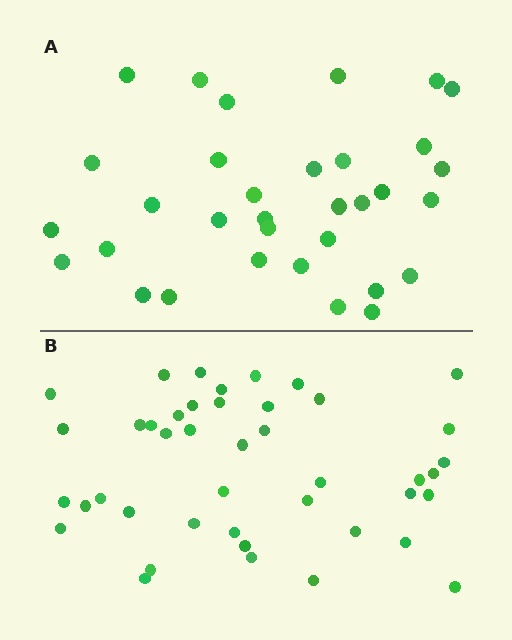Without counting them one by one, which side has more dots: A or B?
Region B (the bottom region) has more dots.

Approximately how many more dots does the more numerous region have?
Region B has roughly 10 or so more dots than region A.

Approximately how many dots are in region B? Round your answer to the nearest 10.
About 40 dots. (The exact count is 43, which rounds to 40.)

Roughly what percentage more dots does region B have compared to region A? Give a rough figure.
About 30% more.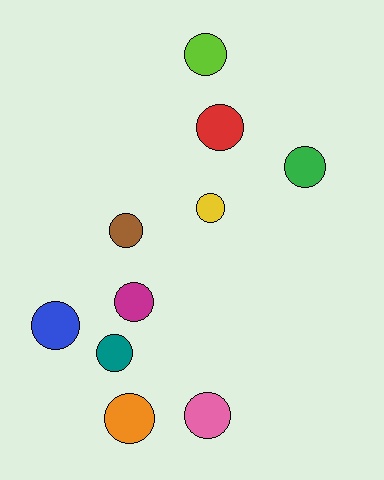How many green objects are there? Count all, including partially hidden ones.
There is 1 green object.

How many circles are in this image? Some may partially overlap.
There are 10 circles.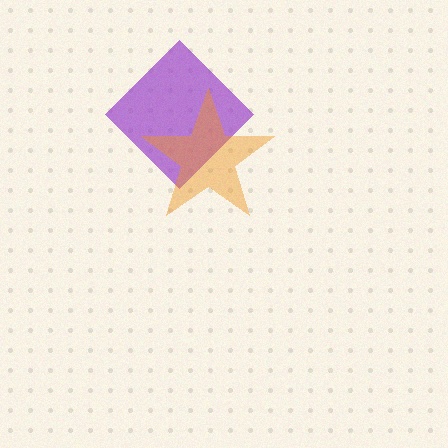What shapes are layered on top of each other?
The layered shapes are: a purple diamond, an orange star.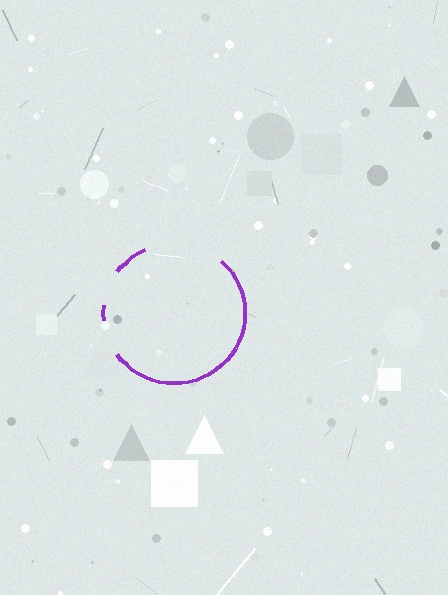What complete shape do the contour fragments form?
The contour fragments form a circle.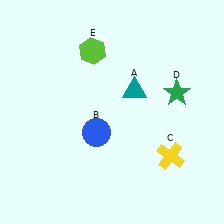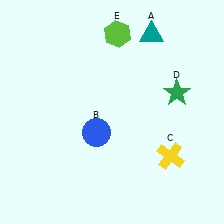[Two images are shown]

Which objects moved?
The objects that moved are: the teal triangle (A), the lime hexagon (E).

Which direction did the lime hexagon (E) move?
The lime hexagon (E) moved right.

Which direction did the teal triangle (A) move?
The teal triangle (A) moved up.